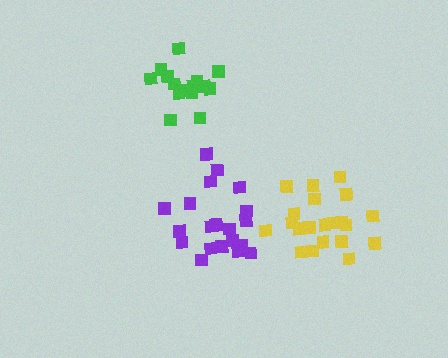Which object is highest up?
The green cluster is topmost.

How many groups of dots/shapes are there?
There are 3 groups.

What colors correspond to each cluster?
The clusters are colored: yellow, purple, green.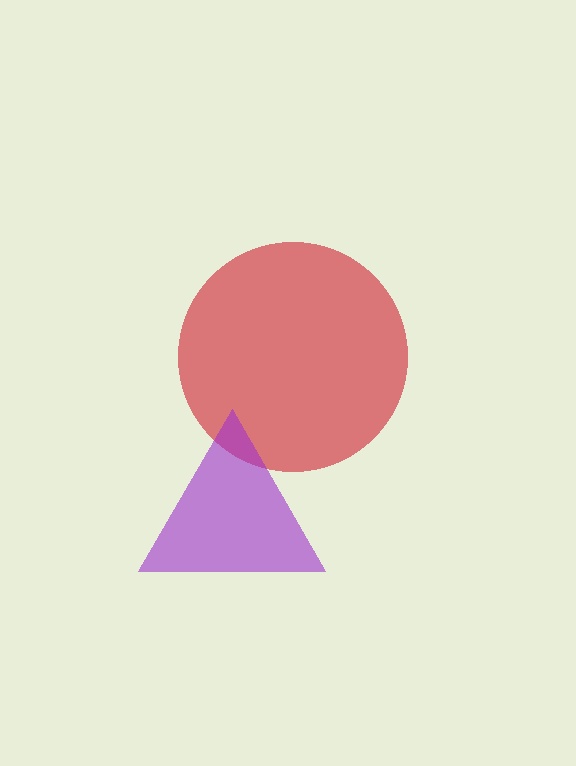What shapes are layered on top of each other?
The layered shapes are: a red circle, a purple triangle.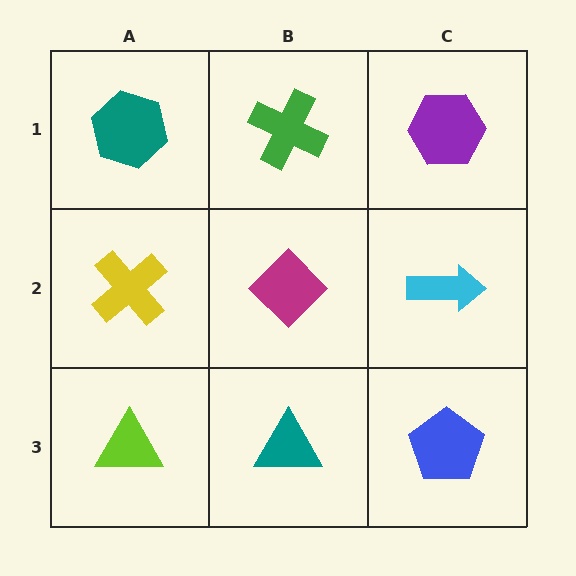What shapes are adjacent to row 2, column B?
A green cross (row 1, column B), a teal triangle (row 3, column B), a yellow cross (row 2, column A), a cyan arrow (row 2, column C).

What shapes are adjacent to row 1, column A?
A yellow cross (row 2, column A), a green cross (row 1, column B).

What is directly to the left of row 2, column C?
A magenta diamond.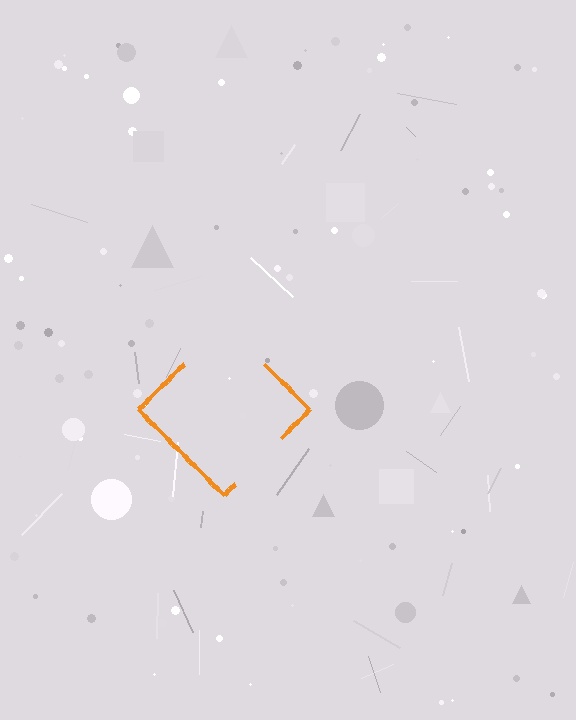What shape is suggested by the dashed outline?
The dashed outline suggests a diamond.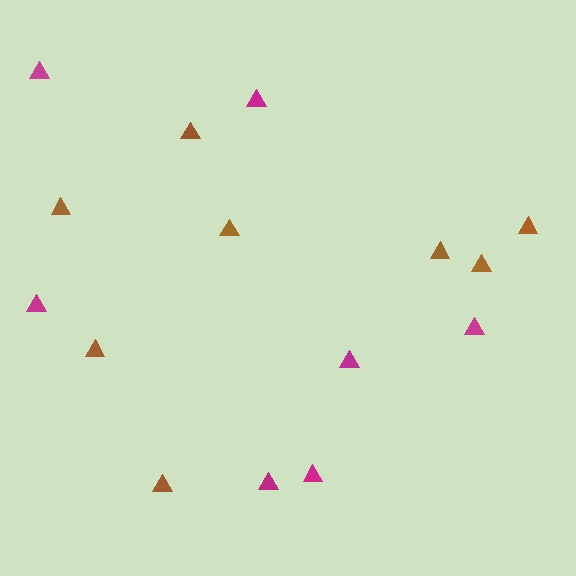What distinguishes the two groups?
There are 2 groups: one group of magenta triangles (7) and one group of brown triangles (8).